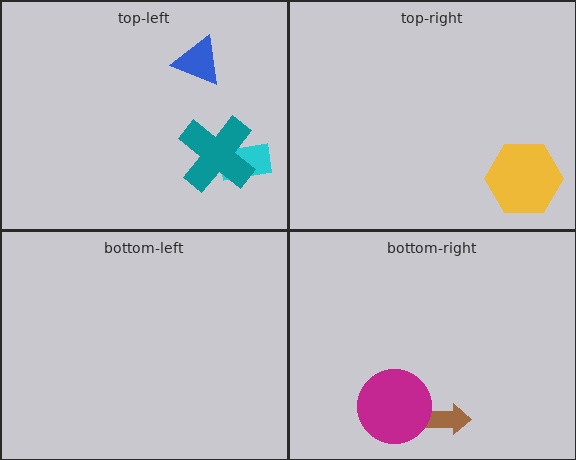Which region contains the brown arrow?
The bottom-right region.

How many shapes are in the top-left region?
3.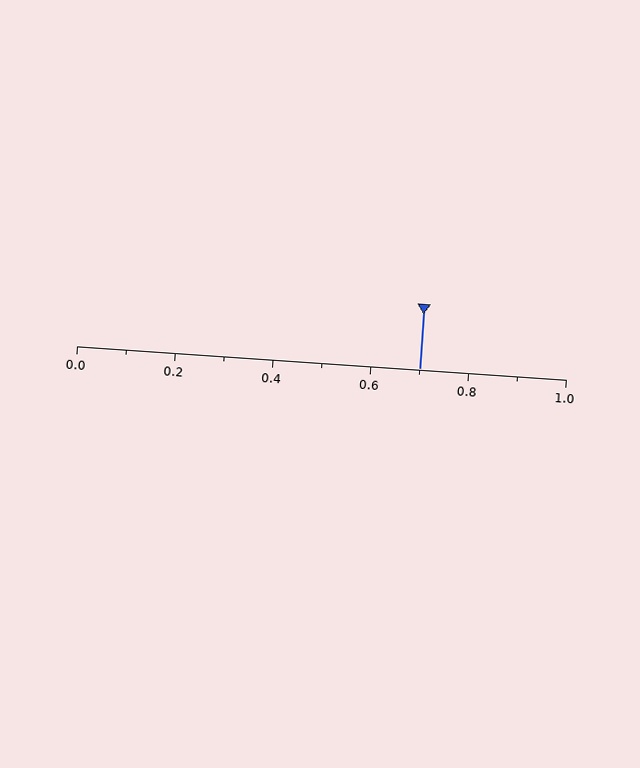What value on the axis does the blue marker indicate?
The marker indicates approximately 0.7.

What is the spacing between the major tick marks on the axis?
The major ticks are spaced 0.2 apart.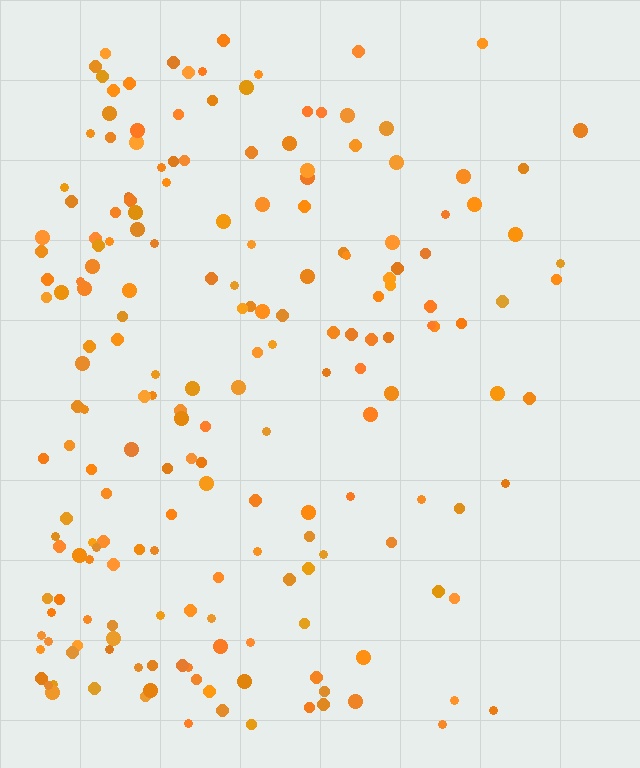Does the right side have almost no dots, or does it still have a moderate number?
Still a moderate number, just noticeably fewer than the left.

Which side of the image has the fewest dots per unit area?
The right.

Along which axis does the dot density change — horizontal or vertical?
Horizontal.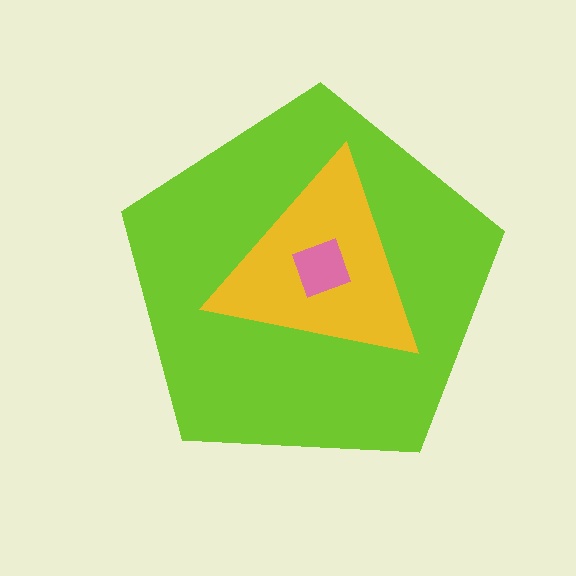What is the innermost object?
The pink diamond.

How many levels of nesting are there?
3.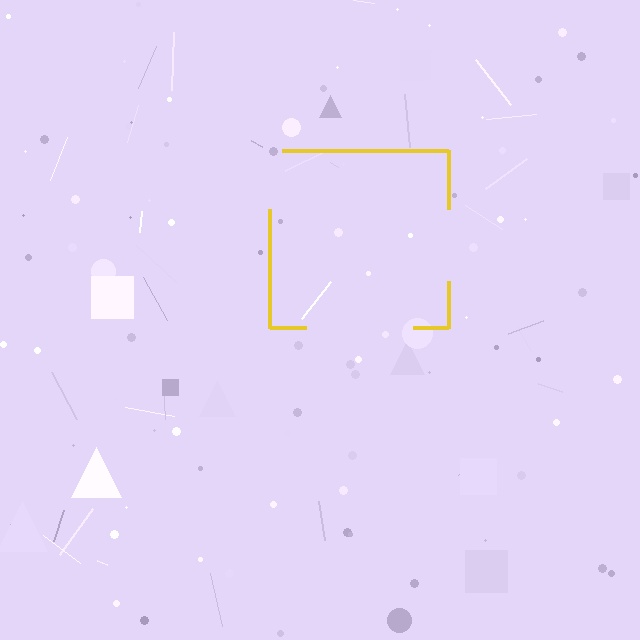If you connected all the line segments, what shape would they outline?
They would outline a square.